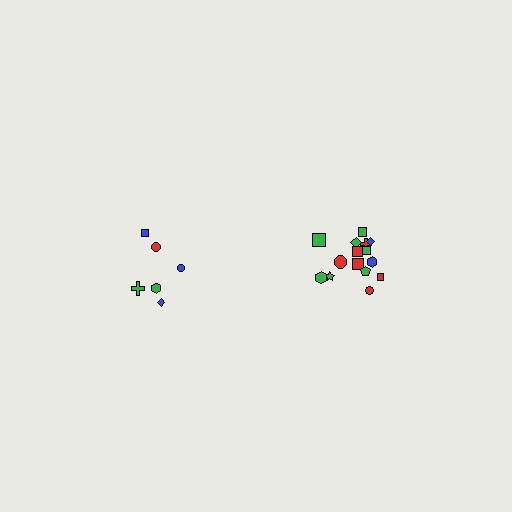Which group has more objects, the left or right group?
The right group.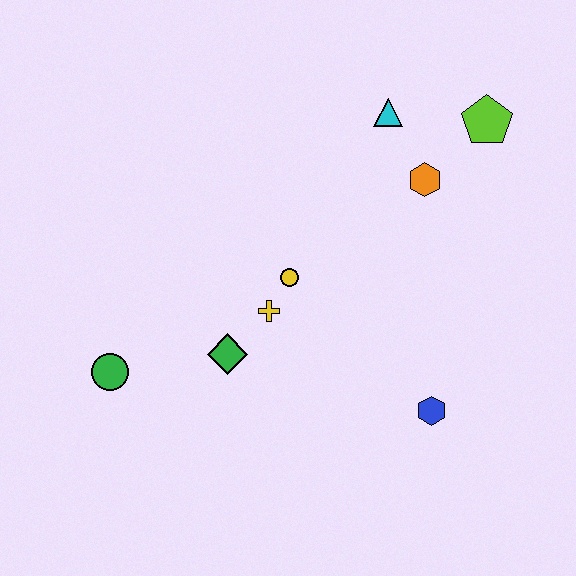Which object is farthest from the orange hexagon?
The green circle is farthest from the orange hexagon.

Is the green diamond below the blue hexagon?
No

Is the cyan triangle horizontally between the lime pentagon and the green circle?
Yes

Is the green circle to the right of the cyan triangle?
No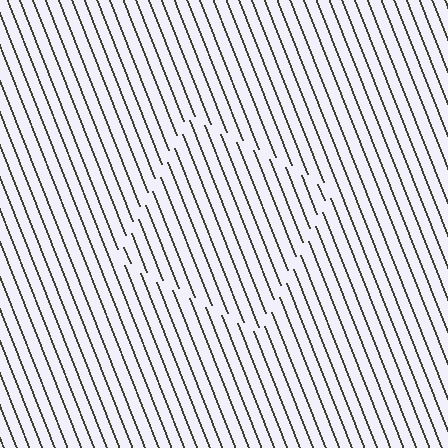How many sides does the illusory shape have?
4 sides — the line-ends trace a square.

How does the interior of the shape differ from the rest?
The interior of the shape contains the same grating, shifted by half a period — the contour is defined by the phase discontinuity where line-ends from the inner and outer gratings abut.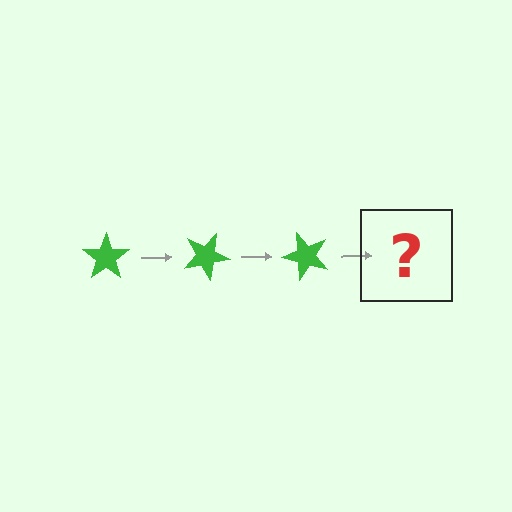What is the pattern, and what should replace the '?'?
The pattern is that the star rotates 25 degrees each step. The '?' should be a green star rotated 75 degrees.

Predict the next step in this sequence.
The next step is a green star rotated 75 degrees.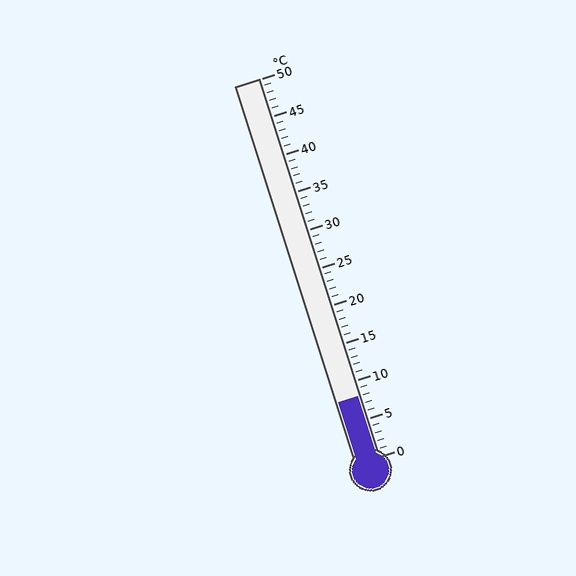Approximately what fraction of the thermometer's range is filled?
The thermometer is filled to approximately 15% of its range.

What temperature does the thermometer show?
The thermometer shows approximately 8°C.